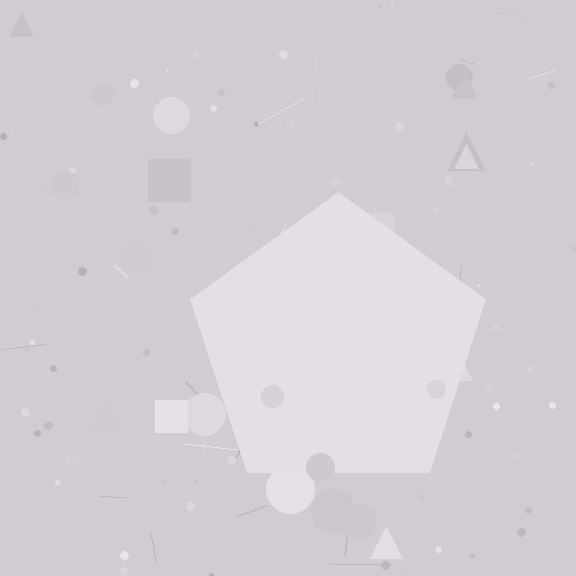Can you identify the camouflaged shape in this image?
The camouflaged shape is a pentagon.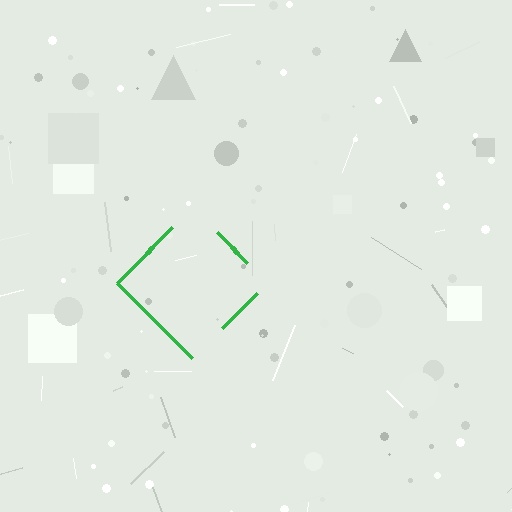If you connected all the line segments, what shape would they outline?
They would outline a diamond.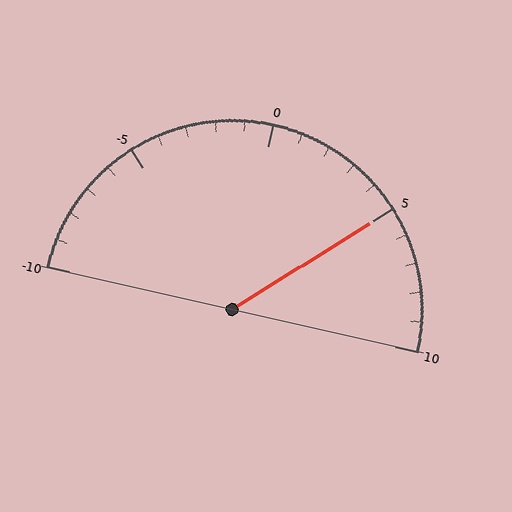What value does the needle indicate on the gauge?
The needle indicates approximately 5.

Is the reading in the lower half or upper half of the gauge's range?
The reading is in the upper half of the range (-10 to 10).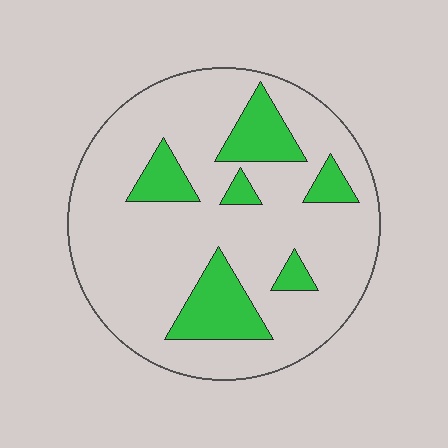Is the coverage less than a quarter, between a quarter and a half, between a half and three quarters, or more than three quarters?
Less than a quarter.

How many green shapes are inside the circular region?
6.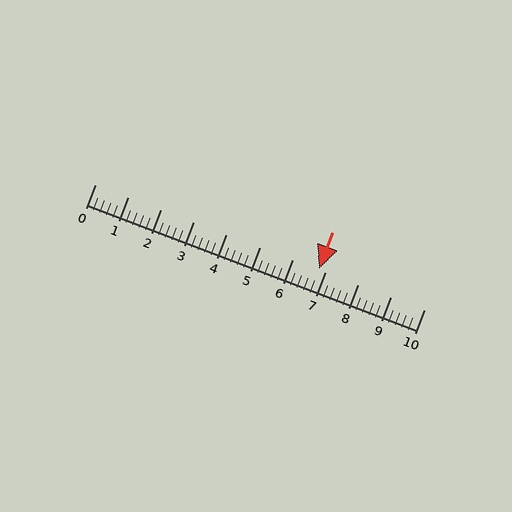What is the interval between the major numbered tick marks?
The major tick marks are spaced 1 units apart.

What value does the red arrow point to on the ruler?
The red arrow points to approximately 6.8.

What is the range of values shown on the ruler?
The ruler shows values from 0 to 10.